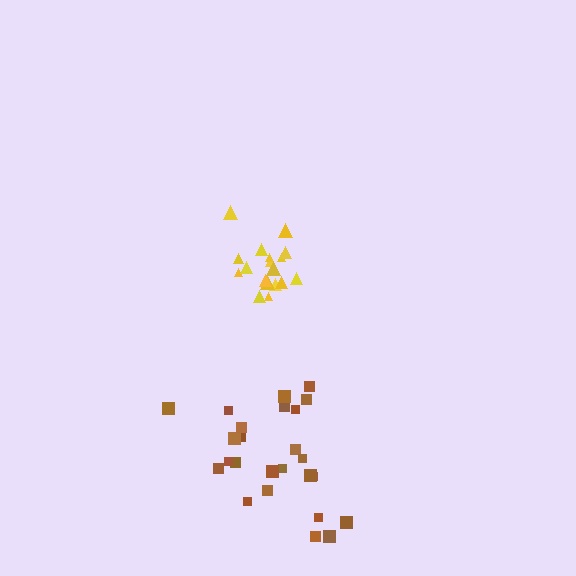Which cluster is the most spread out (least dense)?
Brown.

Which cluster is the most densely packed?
Yellow.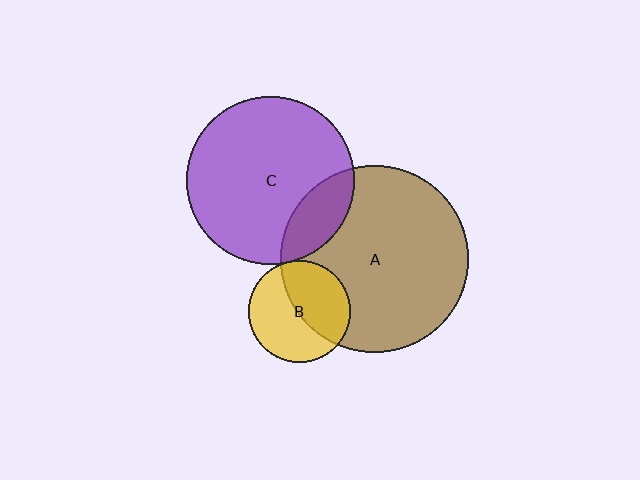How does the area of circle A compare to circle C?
Approximately 1.3 times.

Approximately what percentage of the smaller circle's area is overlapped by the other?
Approximately 5%.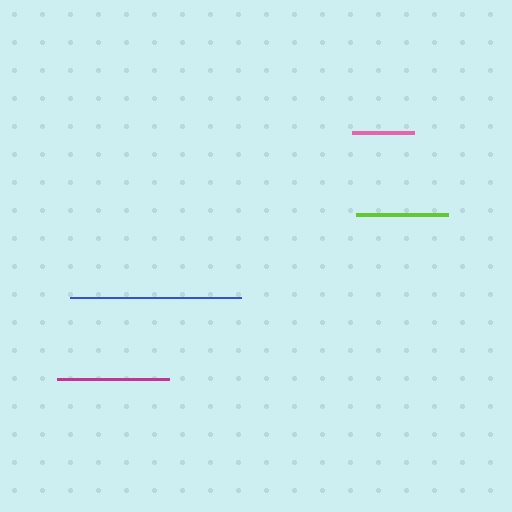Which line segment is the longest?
The blue line is the longest at approximately 172 pixels.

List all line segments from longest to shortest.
From longest to shortest: blue, magenta, lime, pink.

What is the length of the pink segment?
The pink segment is approximately 62 pixels long.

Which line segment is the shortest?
The pink line is the shortest at approximately 62 pixels.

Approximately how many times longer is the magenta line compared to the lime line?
The magenta line is approximately 1.2 times the length of the lime line.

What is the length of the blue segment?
The blue segment is approximately 172 pixels long.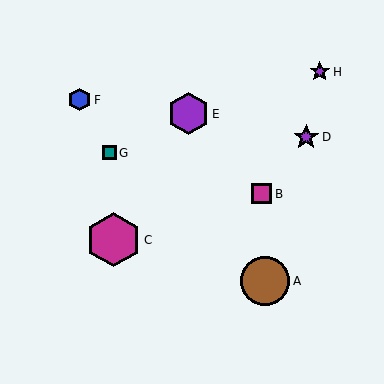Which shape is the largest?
The magenta hexagon (labeled C) is the largest.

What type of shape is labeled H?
Shape H is a purple star.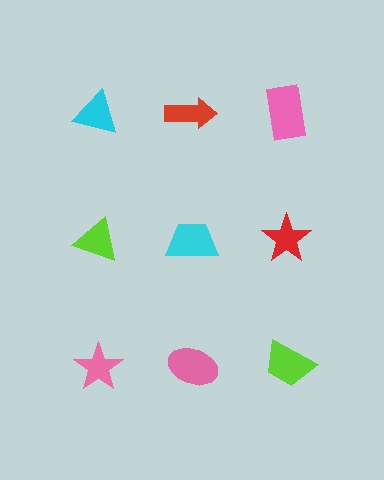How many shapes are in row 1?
3 shapes.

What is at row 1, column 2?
A red arrow.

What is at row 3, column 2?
A pink ellipse.